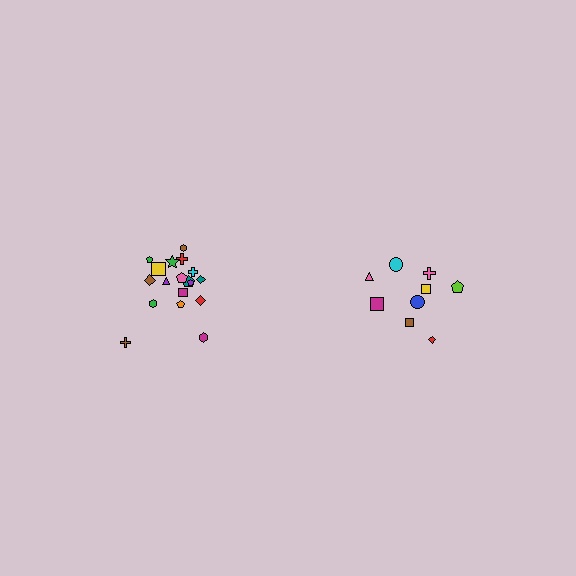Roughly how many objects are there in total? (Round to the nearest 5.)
Roughly 30 objects in total.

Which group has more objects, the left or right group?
The left group.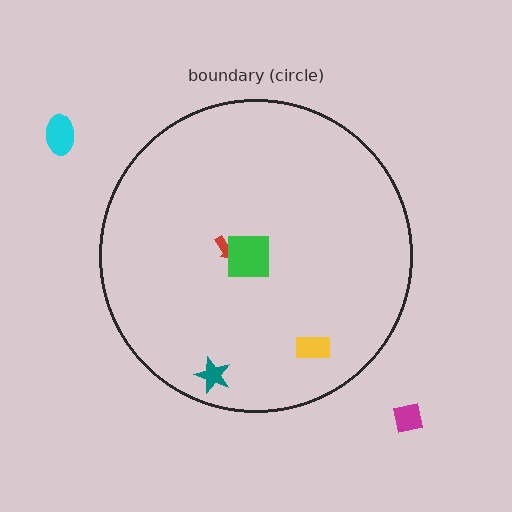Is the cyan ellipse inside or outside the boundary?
Outside.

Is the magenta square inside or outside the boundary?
Outside.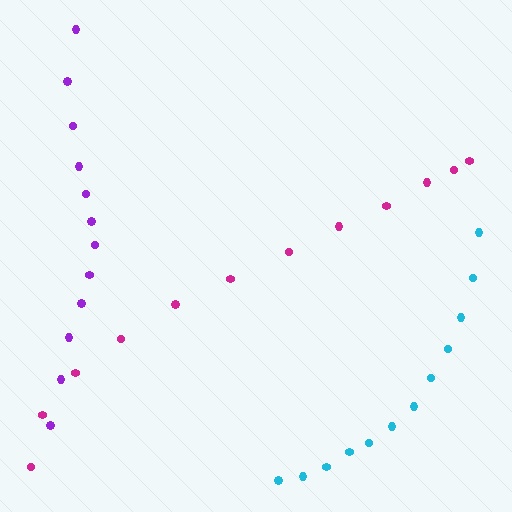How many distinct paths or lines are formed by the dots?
There are 3 distinct paths.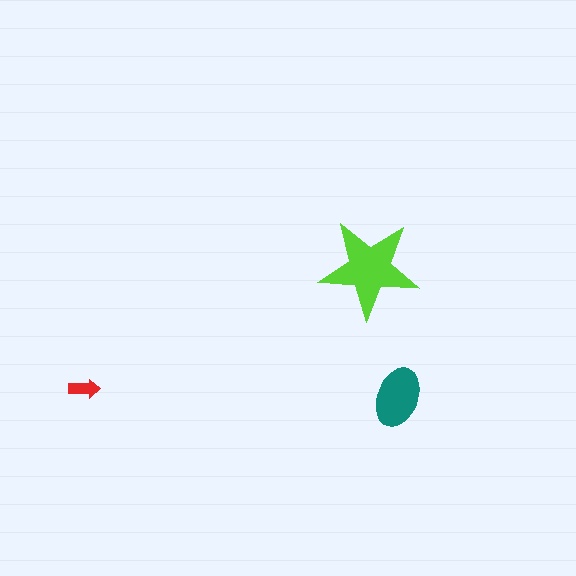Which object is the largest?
The lime star.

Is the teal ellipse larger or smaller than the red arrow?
Larger.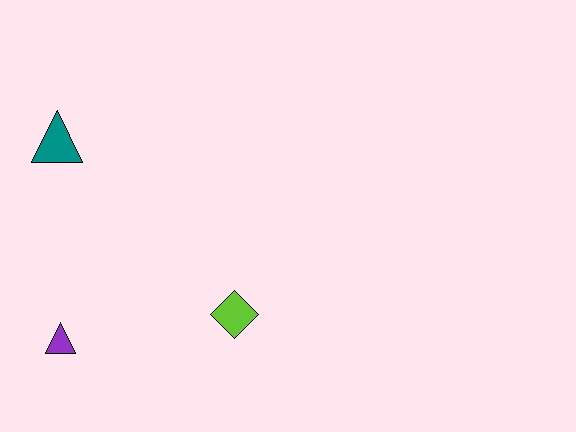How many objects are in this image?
There are 3 objects.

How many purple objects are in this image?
There is 1 purple object.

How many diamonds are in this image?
There is 1 diamond.